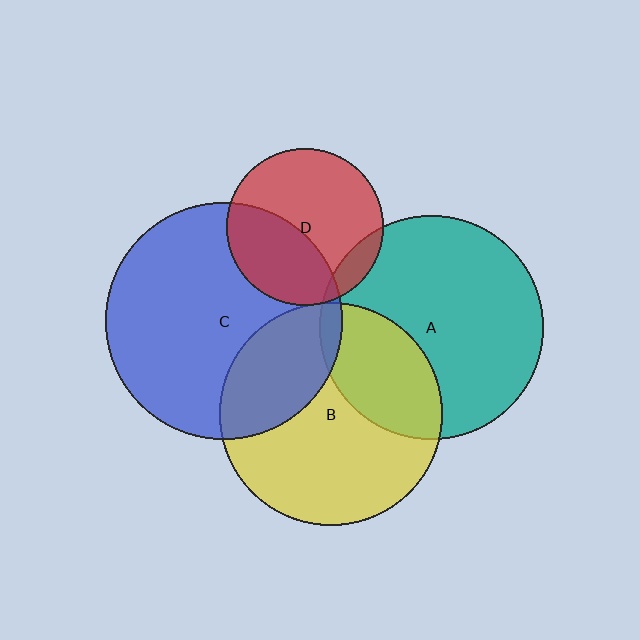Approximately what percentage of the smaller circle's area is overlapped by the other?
Approximately 5%.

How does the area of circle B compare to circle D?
Approximately 2.0 times.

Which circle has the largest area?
Circle C (blue).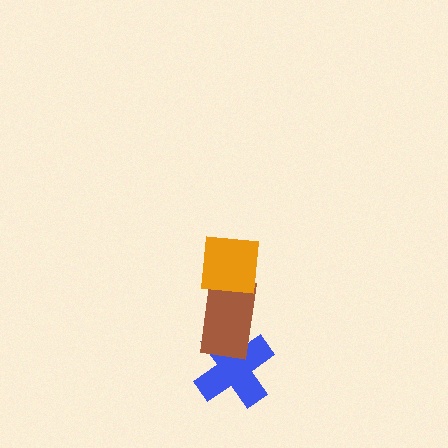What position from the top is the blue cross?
The blue cross is 3rd from the top.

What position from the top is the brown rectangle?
The brown rectangle is 2nd from the top.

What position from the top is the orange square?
The orange square is 1st from the top.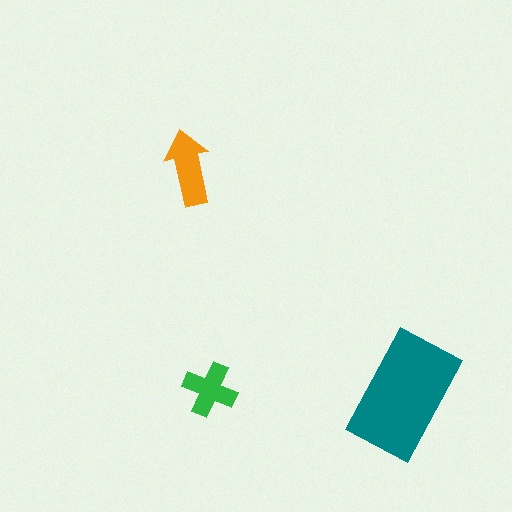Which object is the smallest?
The green cross.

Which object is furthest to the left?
The orange arrow is leftmost.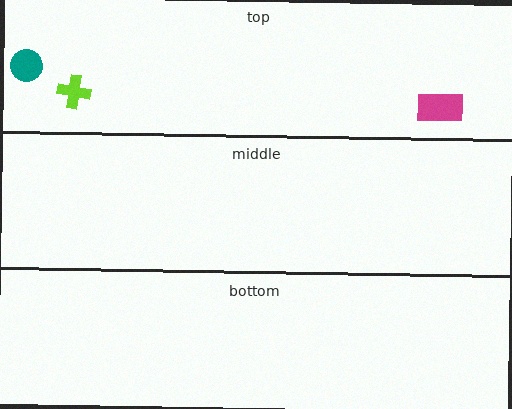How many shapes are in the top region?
3.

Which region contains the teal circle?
The top region.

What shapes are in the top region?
The lime cross, the teal circle, the magenta rectangle.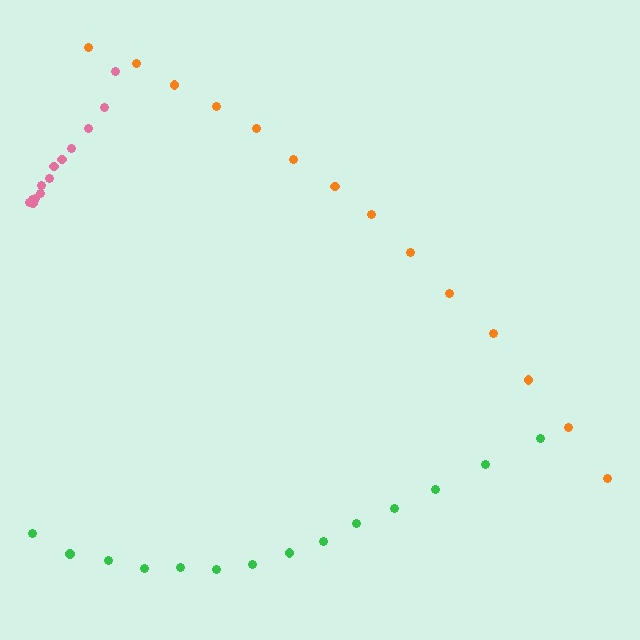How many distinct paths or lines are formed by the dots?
There are 3 distinct paths.